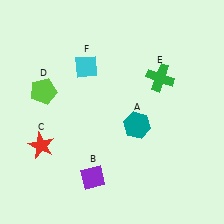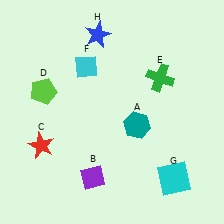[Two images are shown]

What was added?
A cyan square (G), a blue star (H) were added in Image 2.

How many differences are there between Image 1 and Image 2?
There are 2 differences between the two images.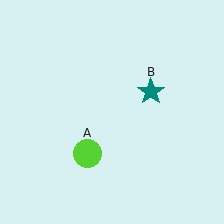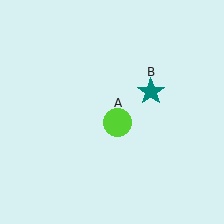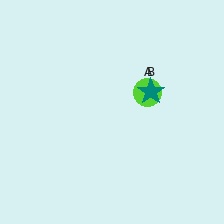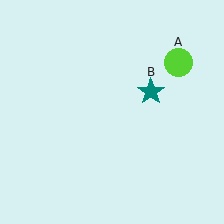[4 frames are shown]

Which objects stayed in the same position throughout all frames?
Teal star (object B) remained stationary.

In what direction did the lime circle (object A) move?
The lime circle (object A) moved up and to the right.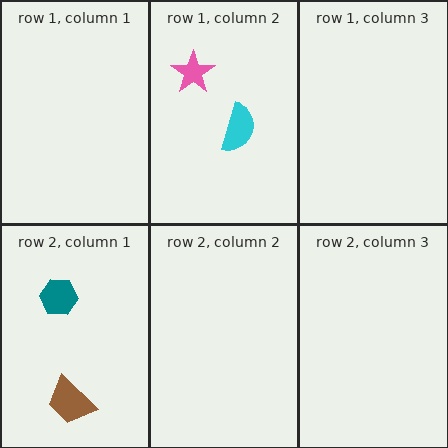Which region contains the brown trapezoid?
The row 2, column 1 region.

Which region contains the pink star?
The row 1, column 2 region.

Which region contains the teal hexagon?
The row 2, column 1 region.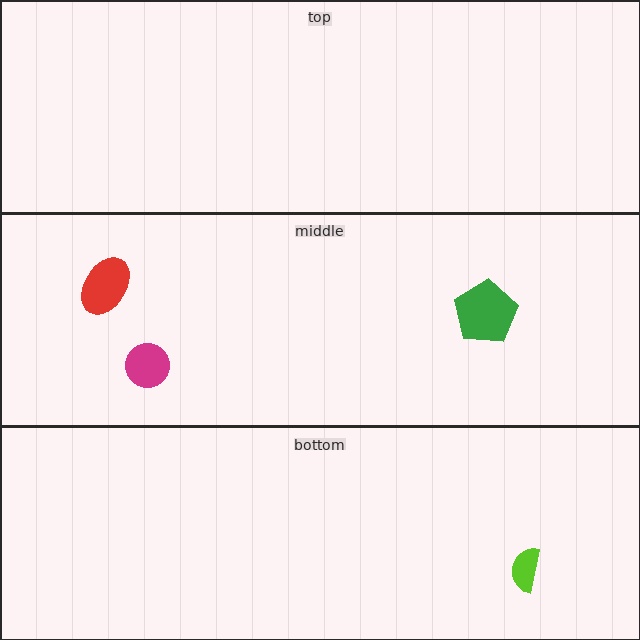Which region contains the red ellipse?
The middle region.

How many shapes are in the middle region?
3.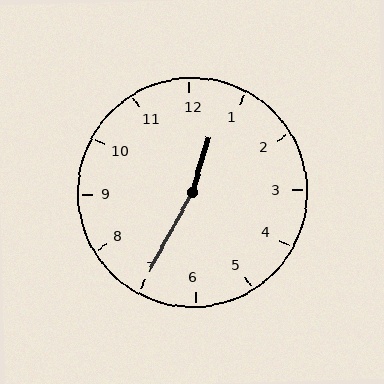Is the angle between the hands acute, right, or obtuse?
It is obtuse.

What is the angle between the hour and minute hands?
Approximately 168 degrees.